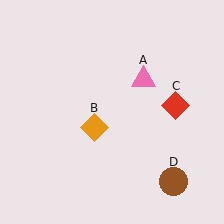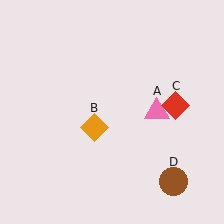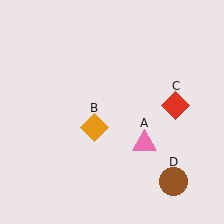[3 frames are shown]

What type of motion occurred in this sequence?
The pink triangle (object A) rotated clockwise around the center of the scene.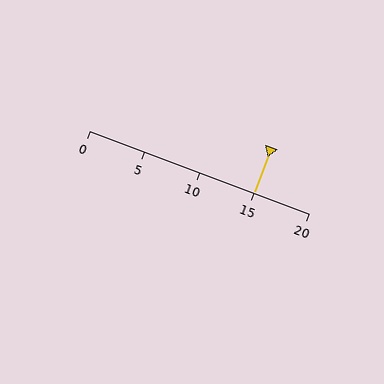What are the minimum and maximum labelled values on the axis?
The axis runs from 0 to 20.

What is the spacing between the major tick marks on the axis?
The major ticks are spaced 5 apart.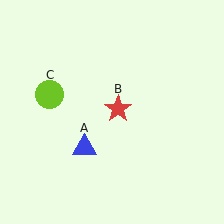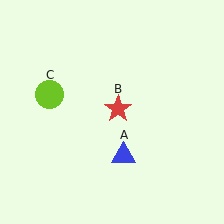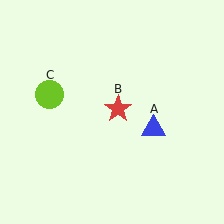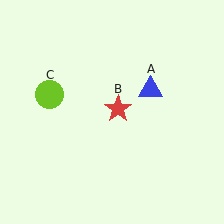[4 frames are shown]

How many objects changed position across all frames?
1 object changed position: blue triangle (object A).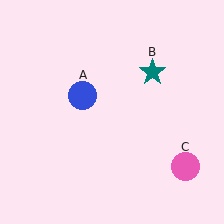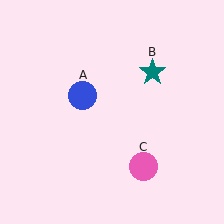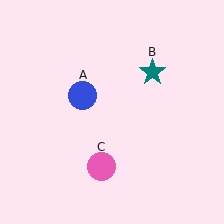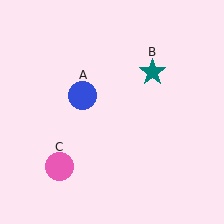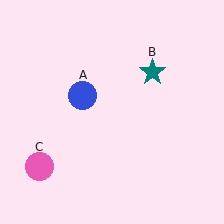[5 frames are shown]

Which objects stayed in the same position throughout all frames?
Blue circle (object A) and teal star (object B) remained stationary.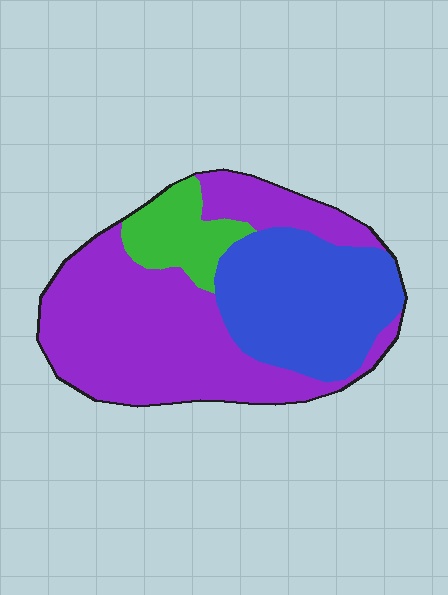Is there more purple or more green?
Purple.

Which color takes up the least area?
Green, at roughly 10%.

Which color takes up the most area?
Purple, at roughly 55%.